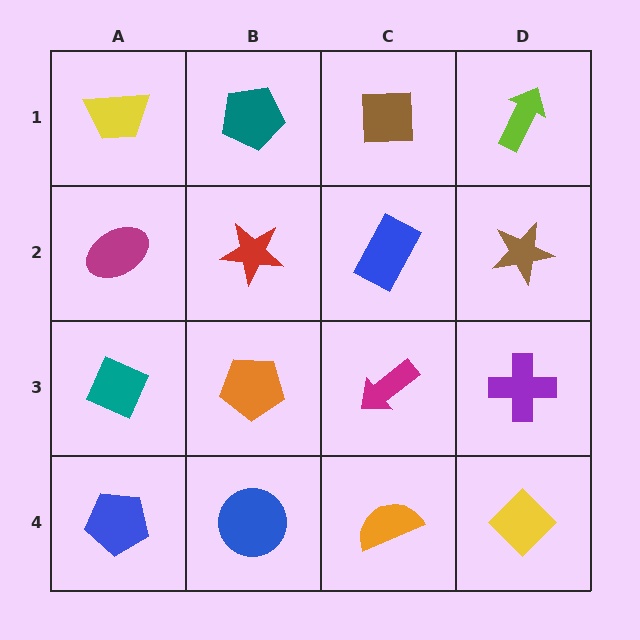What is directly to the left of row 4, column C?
A blue circle.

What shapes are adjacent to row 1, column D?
A brown star (row 2, column D), a brown square (row 1, column C).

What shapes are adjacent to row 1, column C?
A blue rectangle (row 2, column C), a teal pentagon (row 1, column B), a lime arrow (row 1, column D).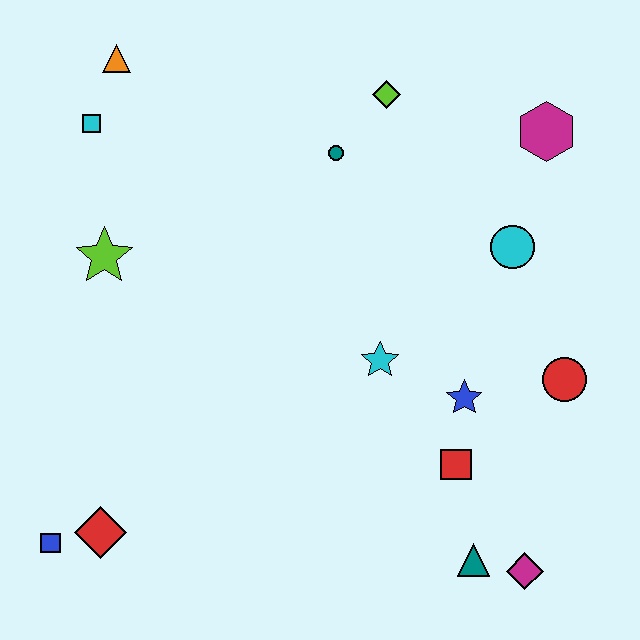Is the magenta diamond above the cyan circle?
No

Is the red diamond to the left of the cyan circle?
Yes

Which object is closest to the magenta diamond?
The teal triangle is closest to the magenta diamond.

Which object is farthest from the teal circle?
The blue square is farthest from the teal circle.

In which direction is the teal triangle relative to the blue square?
The teal triangle is to the right of the blue square.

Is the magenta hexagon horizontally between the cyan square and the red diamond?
No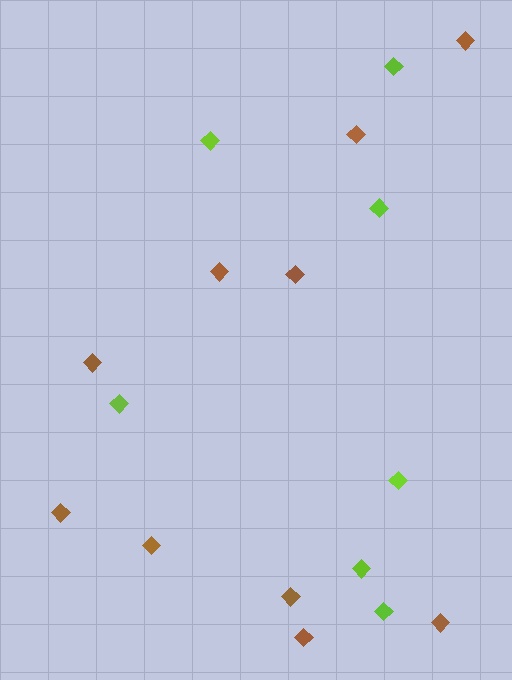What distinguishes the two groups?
There are 2 groups: one group of brown diamonds (10) and one group of lime diamonds (7).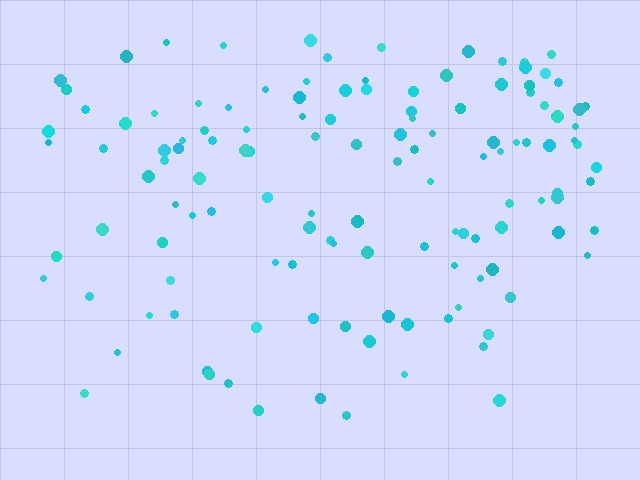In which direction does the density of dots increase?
From bottom to top, with the top side densest.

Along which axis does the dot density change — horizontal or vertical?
Vertical.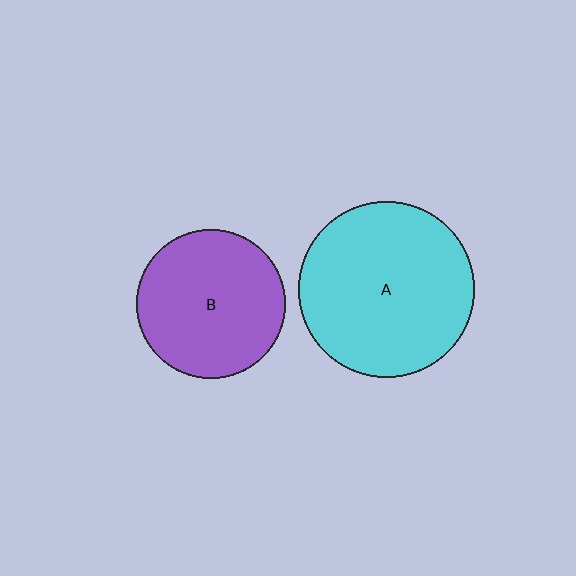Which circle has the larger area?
Circle A (cyan).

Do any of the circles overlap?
No, none of the circles overlap.